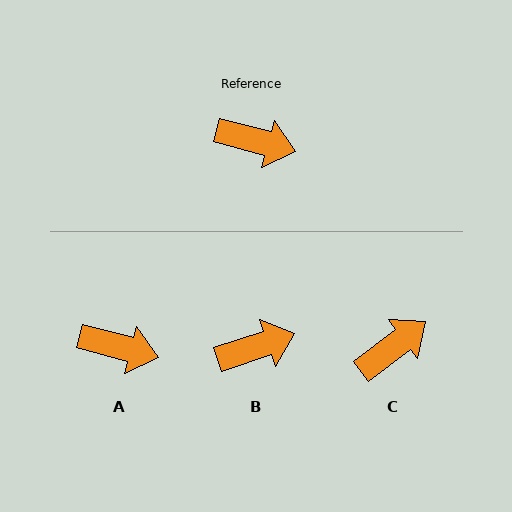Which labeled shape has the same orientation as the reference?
A.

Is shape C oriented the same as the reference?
No, it is off by about 52 degrees.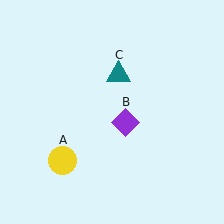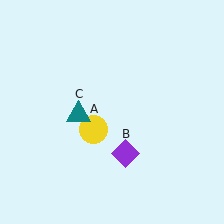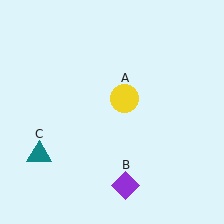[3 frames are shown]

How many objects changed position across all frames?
3 objects changed position: yellow circle (object A), purple diamond (object B), teal triangle (object C).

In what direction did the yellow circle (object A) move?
The yellow circle (object A) moved up and to the right.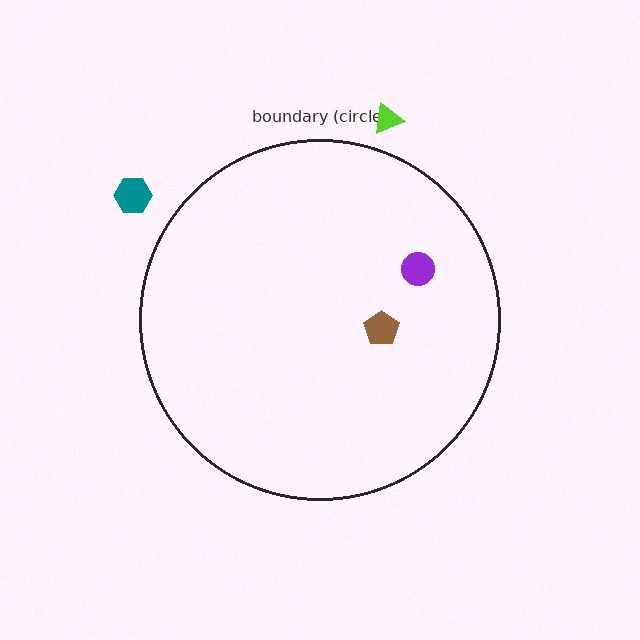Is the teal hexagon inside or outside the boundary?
Outside.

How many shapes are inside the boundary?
2 inside, 2 outside.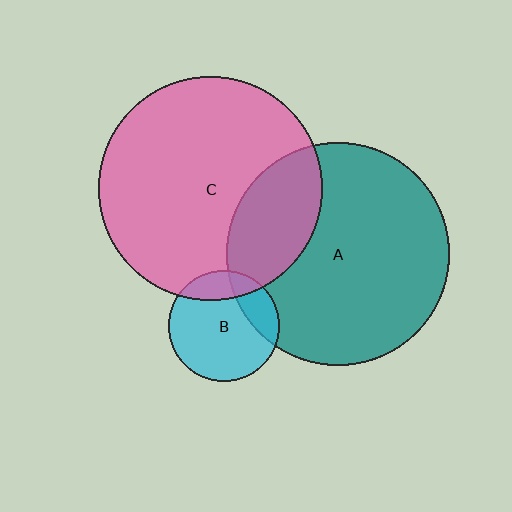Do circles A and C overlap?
Yes.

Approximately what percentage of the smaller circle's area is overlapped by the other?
Approximately 25%.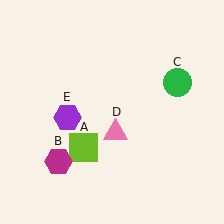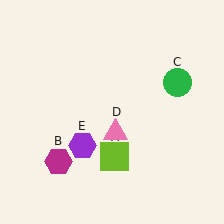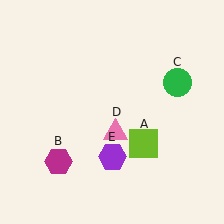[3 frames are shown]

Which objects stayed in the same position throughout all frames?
Magenta hexagon (object B) and green circle (object C) and pink triangle (object D) remained stationary.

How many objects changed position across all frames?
2 objects changed position: lime square (object A), purple hexagon (object E).